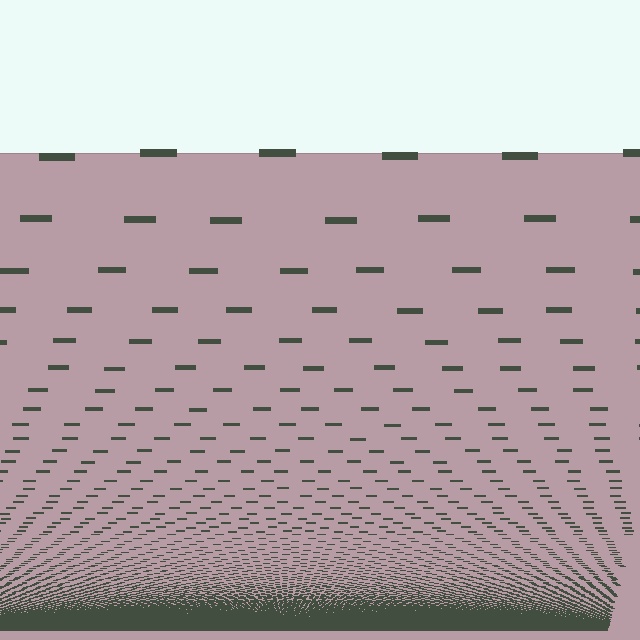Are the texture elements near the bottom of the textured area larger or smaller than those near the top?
Smaller. The gradient is inverted — elements near the bottom are smaller and denser.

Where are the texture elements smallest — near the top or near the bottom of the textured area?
Near the bottom.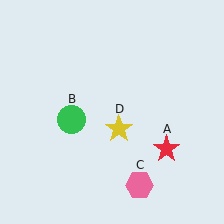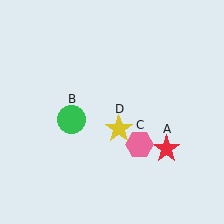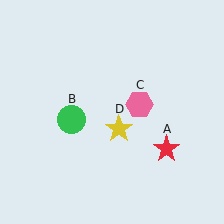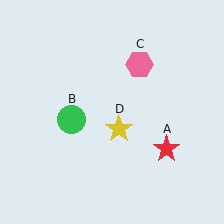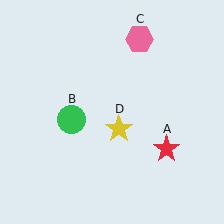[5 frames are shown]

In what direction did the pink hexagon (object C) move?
The pink hexagon (object C) moved up.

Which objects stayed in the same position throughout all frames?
Red star (object A) and green circle (object B) and yellow star (object D) remained stationary.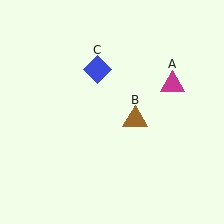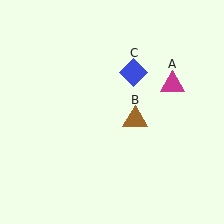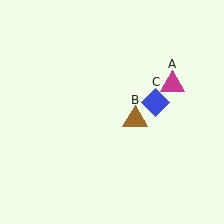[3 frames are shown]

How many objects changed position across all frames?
1 object changed position: blue diamond (object C).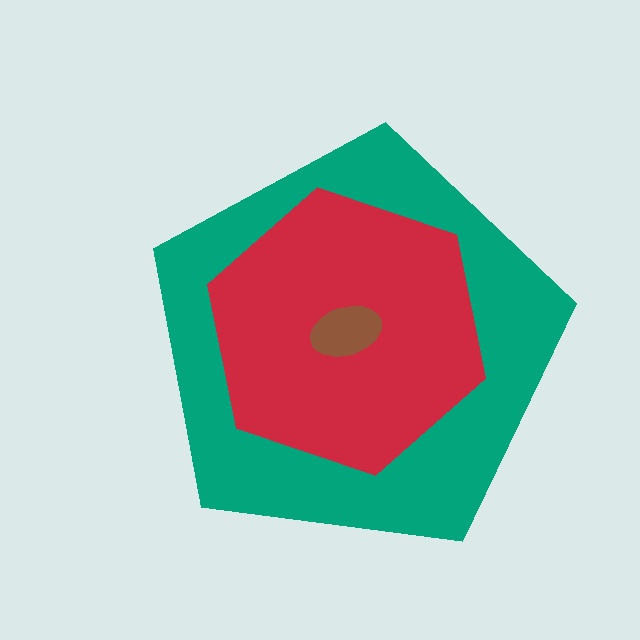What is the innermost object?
The brown ellipse.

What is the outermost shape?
The teal pentagon.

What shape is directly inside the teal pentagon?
The red hexagon.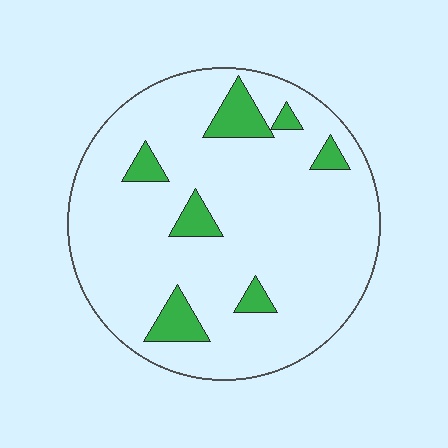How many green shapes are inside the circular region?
7.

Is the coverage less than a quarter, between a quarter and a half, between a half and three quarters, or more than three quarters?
Less than a quarter.